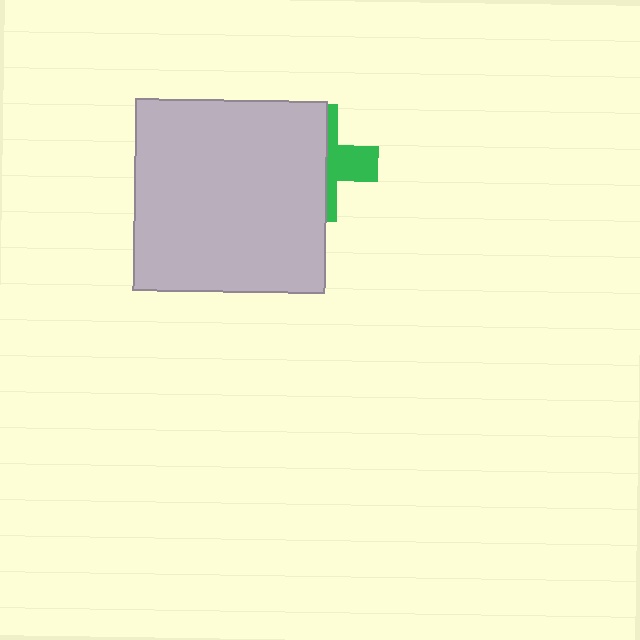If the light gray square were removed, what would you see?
You would see the complete green cross.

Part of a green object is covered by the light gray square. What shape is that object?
It is a cross.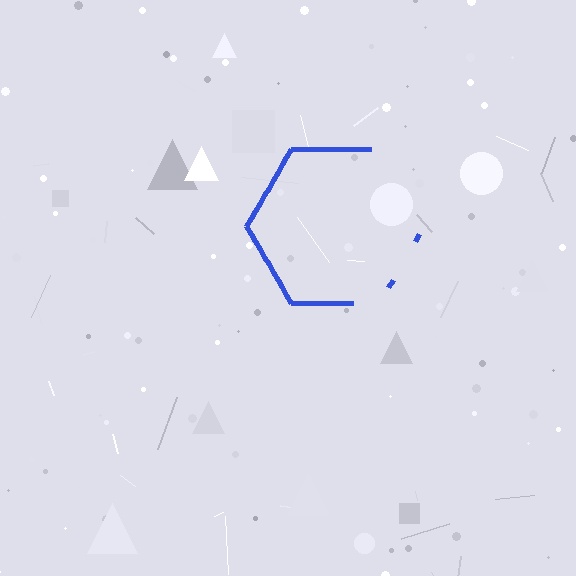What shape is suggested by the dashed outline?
The dashed outline suggests a hexagon.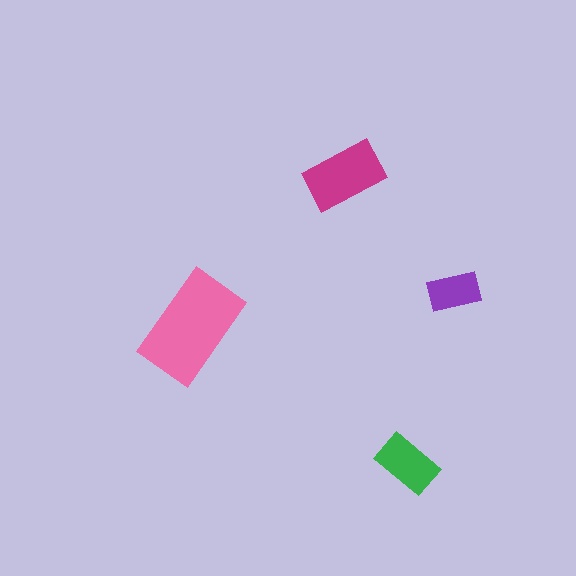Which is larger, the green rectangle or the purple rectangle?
The green one.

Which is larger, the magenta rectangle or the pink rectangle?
The pink one.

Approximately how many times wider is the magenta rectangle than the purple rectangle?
About 1.5 times wider.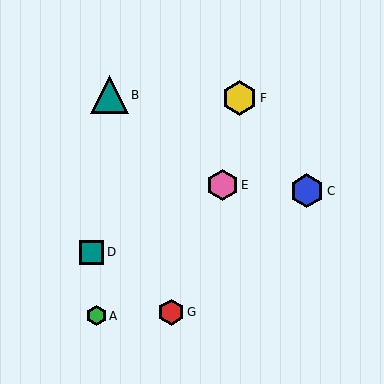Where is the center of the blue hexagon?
The center of the blue hexagon is at (307, 191).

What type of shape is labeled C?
Shape C is a blue hexagon.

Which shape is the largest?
The teal triangle (labeled B) is the largest.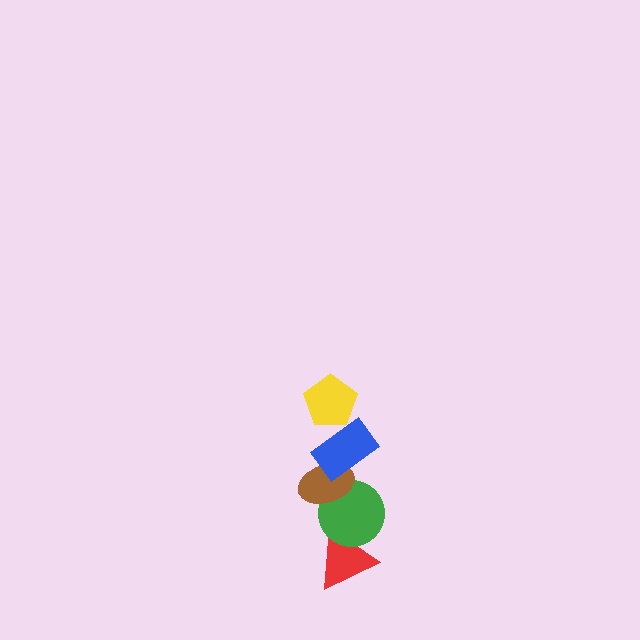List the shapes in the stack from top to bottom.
From top to bottom: the yellow pentagon, the blue rectangle, the brown ellipse, the green circle, the red triangle.